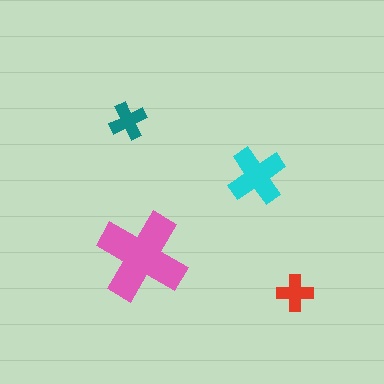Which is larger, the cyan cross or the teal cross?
The cyan one.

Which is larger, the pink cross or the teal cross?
The pink one.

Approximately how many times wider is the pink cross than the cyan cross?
About 1.5 times wider.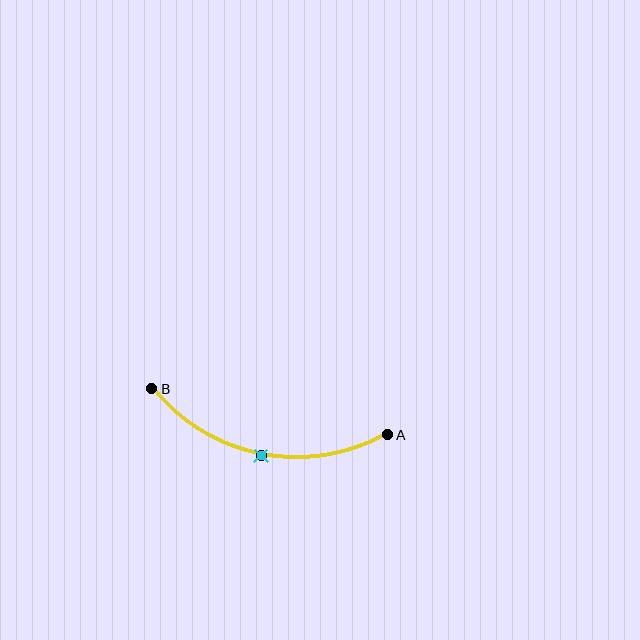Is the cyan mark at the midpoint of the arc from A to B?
Yes. The cyan mark lies on the arc at equal arc-length from both A and B — it is the arc midpoint.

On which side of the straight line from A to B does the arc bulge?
The arc bulges below the straight line connecting A and B.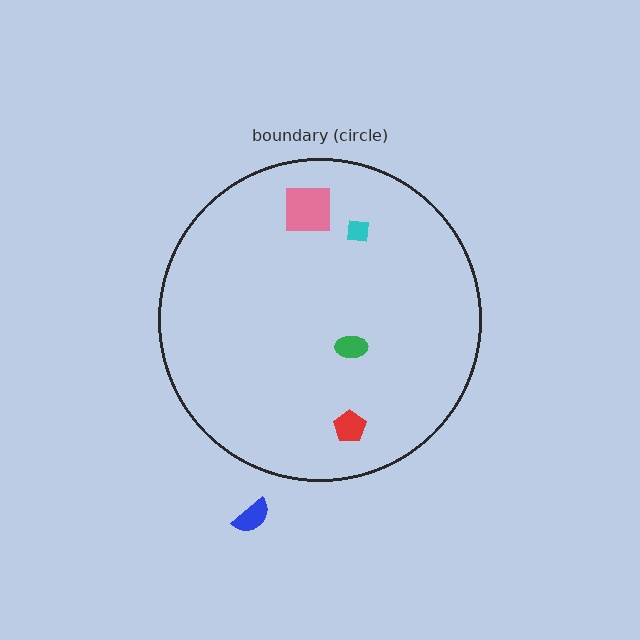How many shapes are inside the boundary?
4 inside, 1 outside.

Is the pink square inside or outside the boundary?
Inside.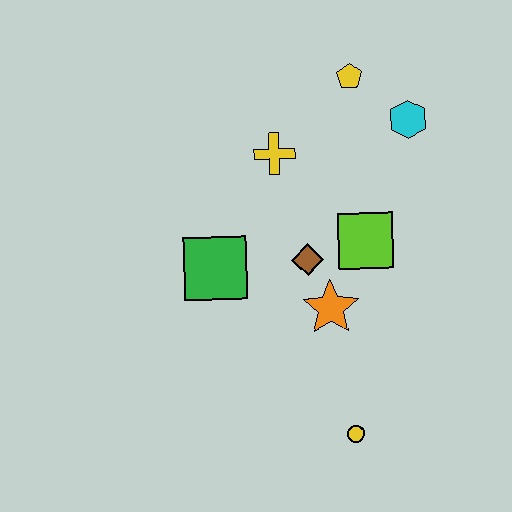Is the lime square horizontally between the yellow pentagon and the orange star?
No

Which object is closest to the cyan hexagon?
The yellow pentagon is closest to the cyan hexagon.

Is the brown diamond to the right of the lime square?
No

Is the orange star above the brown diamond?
No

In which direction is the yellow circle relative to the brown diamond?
The yellow circle is below the brown diamond.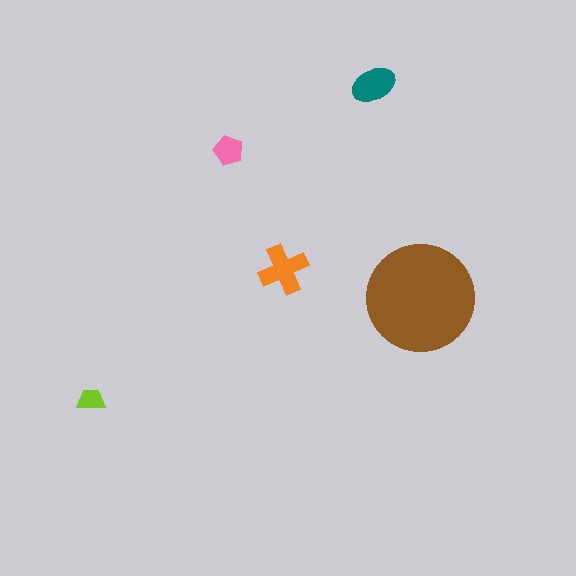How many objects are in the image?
There are 5 objects in the image.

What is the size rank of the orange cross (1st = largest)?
2nd.